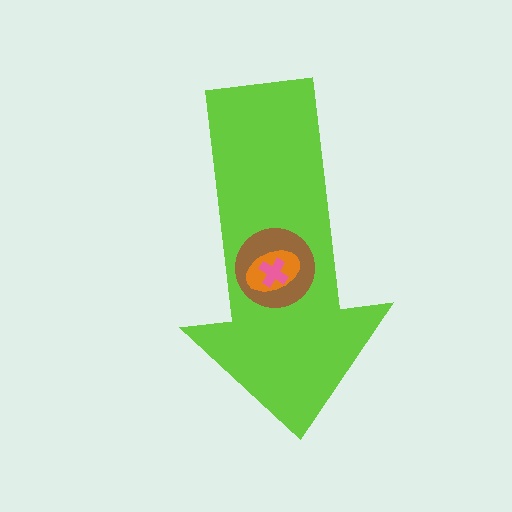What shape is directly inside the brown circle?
The orange ellipse.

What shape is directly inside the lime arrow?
The brown circle.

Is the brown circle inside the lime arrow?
Yes.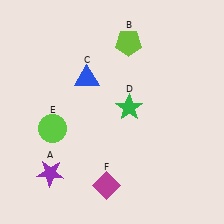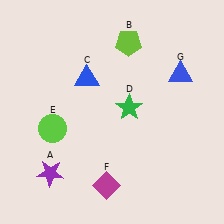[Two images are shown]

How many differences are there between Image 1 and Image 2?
There is 1 difference between the two images.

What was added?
A blue triangle (G) was added in Image 2.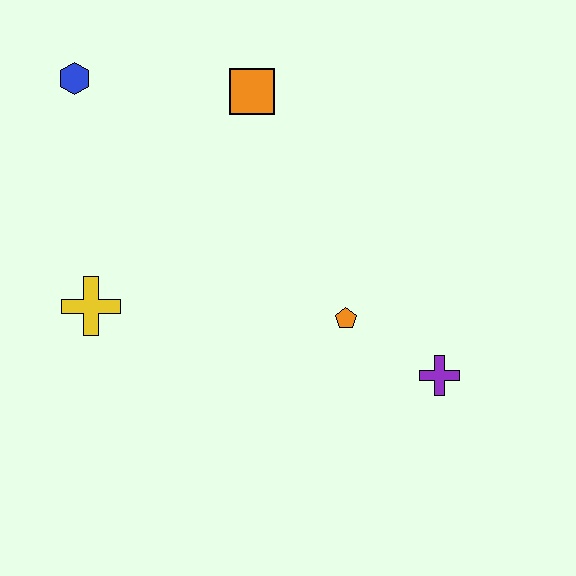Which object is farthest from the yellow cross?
The purple cross is farthest from the yellow cross.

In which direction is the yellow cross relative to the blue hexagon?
The yellow cross is below the blue hexagon.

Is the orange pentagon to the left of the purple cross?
Yes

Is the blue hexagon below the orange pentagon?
No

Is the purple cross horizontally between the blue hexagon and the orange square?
No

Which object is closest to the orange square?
The blue hexagon is closest to the orange square.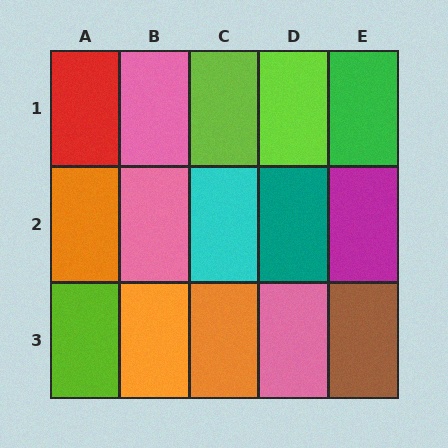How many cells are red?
1 cell is red.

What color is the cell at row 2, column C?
Cyan.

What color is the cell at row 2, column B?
Pink.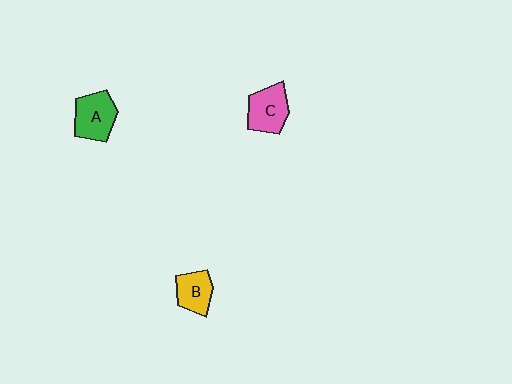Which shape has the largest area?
Shape A (green).